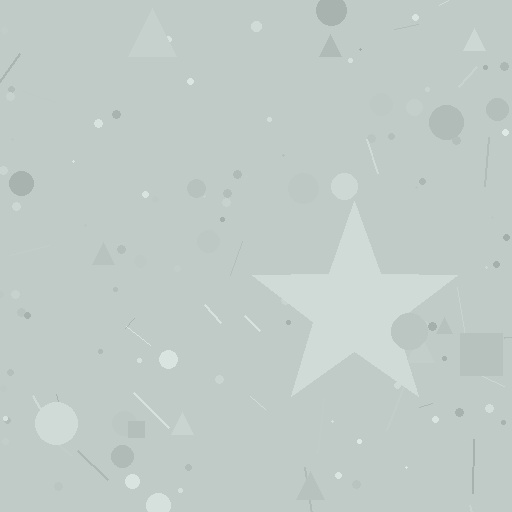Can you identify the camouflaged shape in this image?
The camouflaged shape is a star.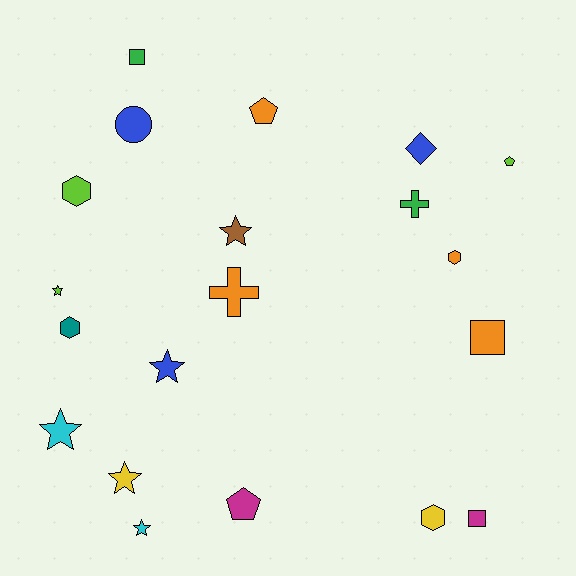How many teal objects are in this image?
There is 1 teal object.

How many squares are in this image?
There are 3 squares.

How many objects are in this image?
There are 20 objects.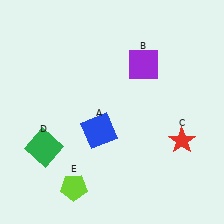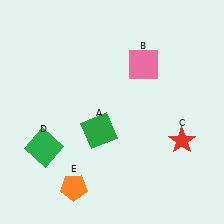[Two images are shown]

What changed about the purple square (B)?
In Image 1, B is purple. In Image 2, it changed to pink.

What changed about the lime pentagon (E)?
In Image 1, E is lime. In Image 2, it changed to orange.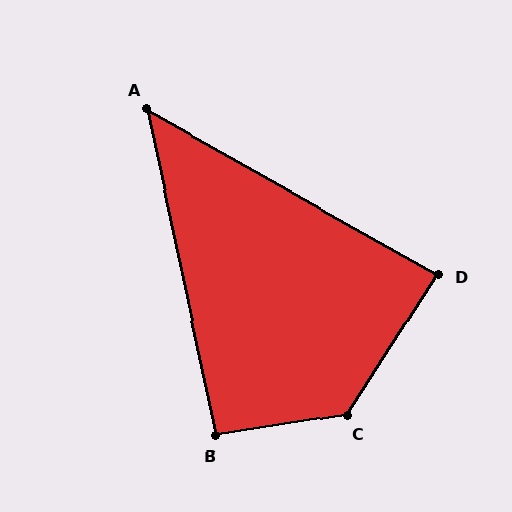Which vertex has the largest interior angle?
C, at approximately 132 degrees.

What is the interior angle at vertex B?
Approximately 93 degrees (approximately right).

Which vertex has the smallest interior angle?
A, at approximately 48 degrees.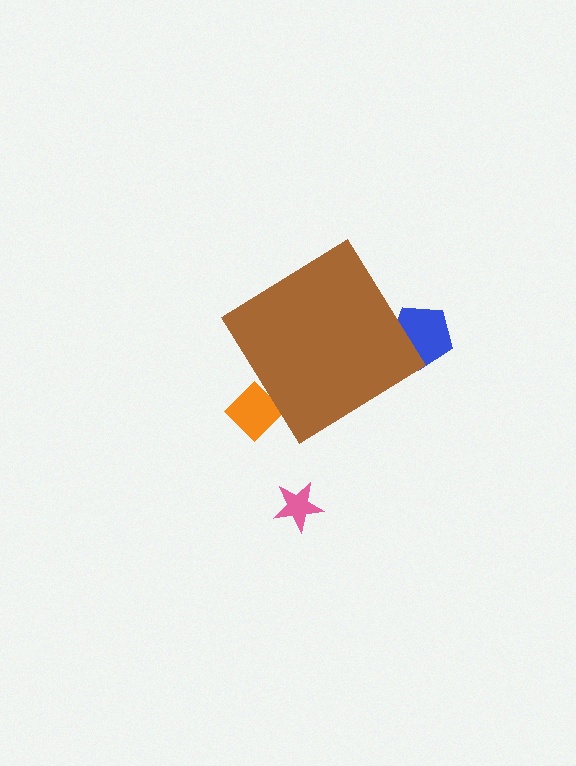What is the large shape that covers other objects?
A brown diamond.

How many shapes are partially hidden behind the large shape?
2 shapes are partially hidden.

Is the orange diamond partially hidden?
Yes, the orange diamond is partially hidden behind the brown diamond.